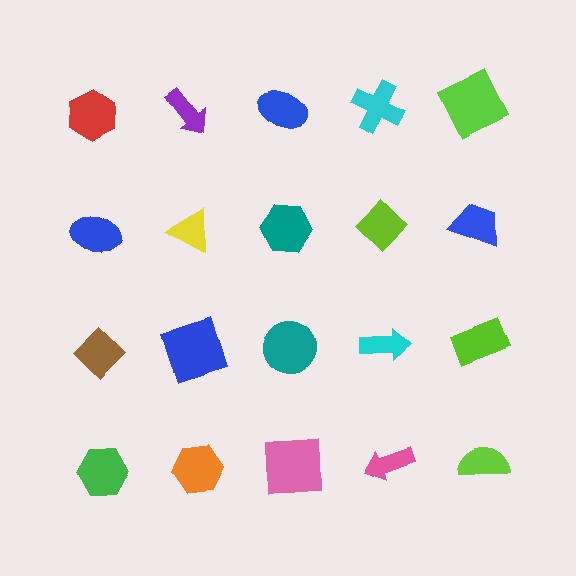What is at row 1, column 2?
A purple arrow.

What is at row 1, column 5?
A lime square.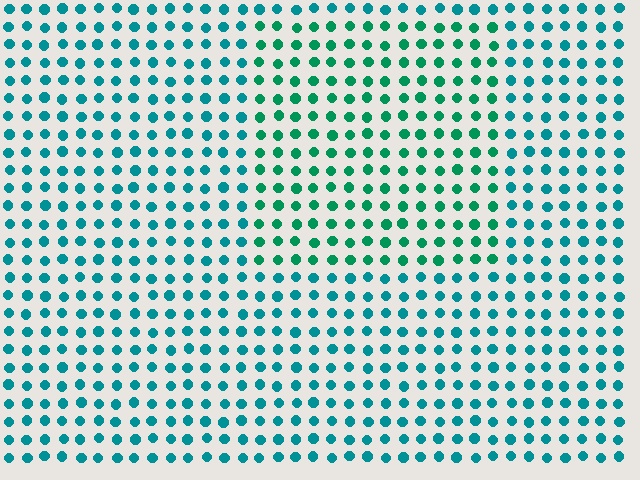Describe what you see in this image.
The image is filled with small teal elements in a uniform arrangement. A rectangle-shaped region is visible where the elements are tinted to a slightly different hue, forming a subtle color boundary.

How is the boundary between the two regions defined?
The boundary is defined purely by a slight shift in hue (about 26 degrees). Spacing, size, and orientation are identical on both sides.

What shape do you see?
I see a rectangle.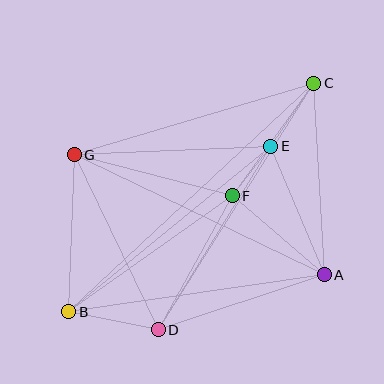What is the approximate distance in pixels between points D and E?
The distance between D and E is approximately 215 pixels.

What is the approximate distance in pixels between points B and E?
The distance between B and E is approximately 261 pixels.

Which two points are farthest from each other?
Points B and C are farthest from each other.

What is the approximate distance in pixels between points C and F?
The distance between C and F is approximately 139 pixels.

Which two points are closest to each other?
Points E and F are closest to each other.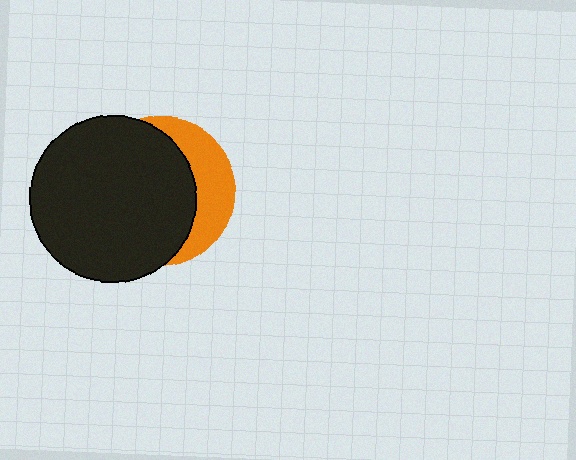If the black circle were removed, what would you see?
You would see the complete orange circle.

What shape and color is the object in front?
The object in front is a black circle.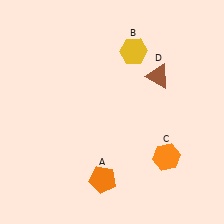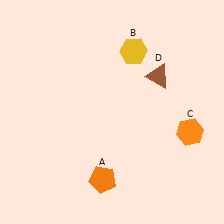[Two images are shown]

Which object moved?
The orange hexagon (C) moved up.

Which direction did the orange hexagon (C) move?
The orange hexagon (C) moved up.